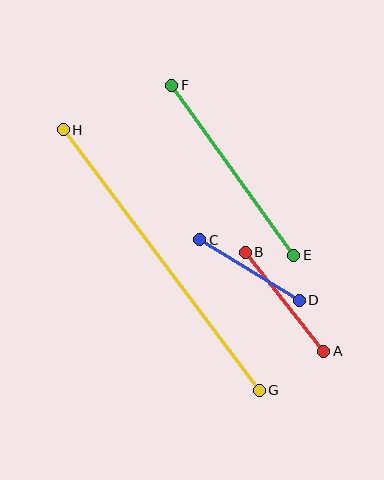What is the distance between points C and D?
The distance is approximately 117 pixels.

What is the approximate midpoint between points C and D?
The midpoint is at approximately (250, 270) pixels.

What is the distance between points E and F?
The distance is approximately 209 pixels.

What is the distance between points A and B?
The distance is approximately 126 pixels.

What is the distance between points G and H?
The distance is approximately 326 pixels.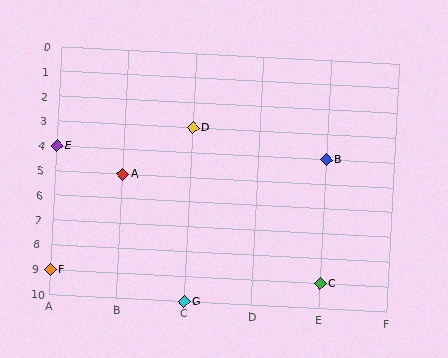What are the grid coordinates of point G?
Point G is at grid coordinates (C, 10).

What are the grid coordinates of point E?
Point E is at grid coordinates (A, 4).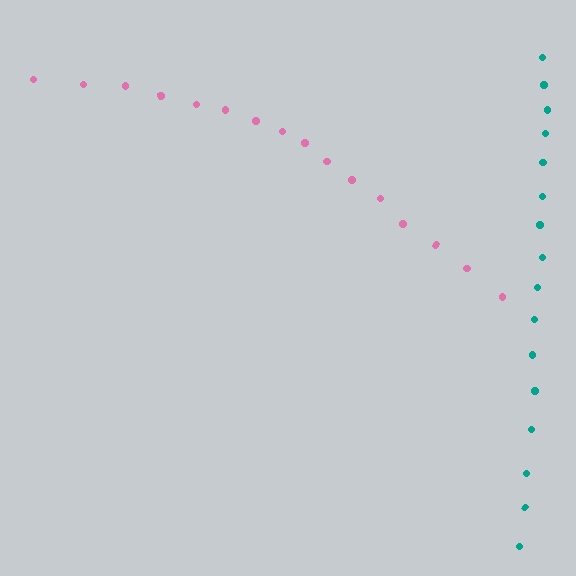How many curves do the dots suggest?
There are 2 distinct paths.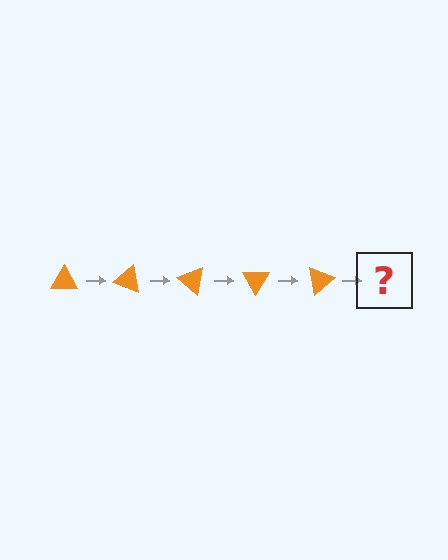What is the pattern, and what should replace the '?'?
The pattern is that the triangle rotates 20 degrees each step. The '?' should be an orange triangle rotated 100 degrees.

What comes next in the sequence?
The next element should be an orange triangle rotated 100 degrees.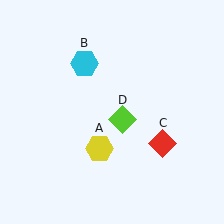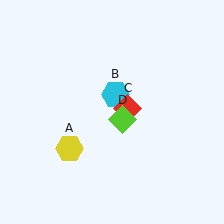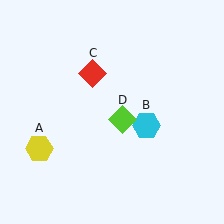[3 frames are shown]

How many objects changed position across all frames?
3 objects changed position: yellow hexagon (object A), cyan hexagon (object B), red diamond (object C).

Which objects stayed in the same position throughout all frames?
Lime diamond (object D) remained stationary.